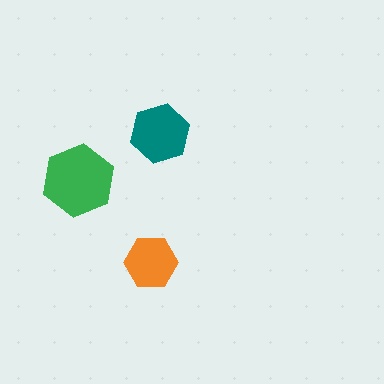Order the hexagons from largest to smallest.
the green one, the teal one, the orange one.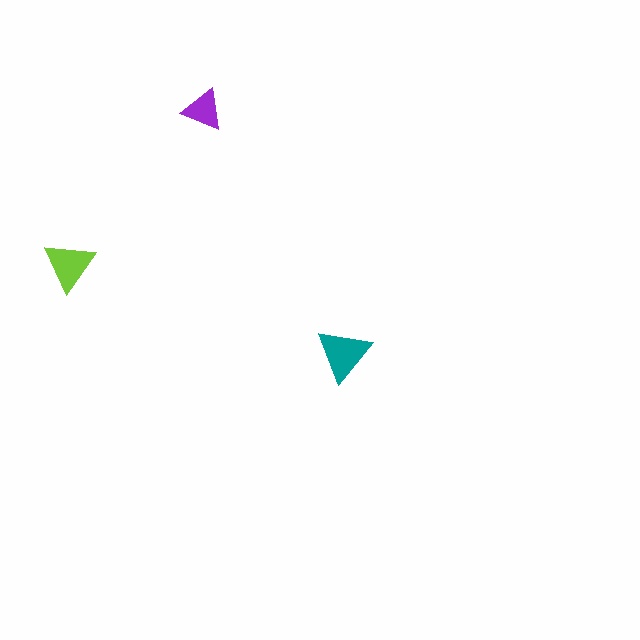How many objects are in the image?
There are 3 objects in the image.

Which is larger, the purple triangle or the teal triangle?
The teal one.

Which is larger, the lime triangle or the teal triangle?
The teal one.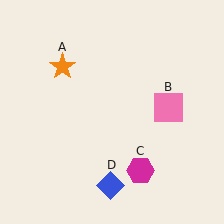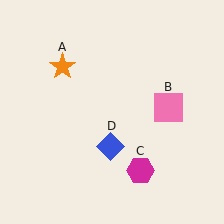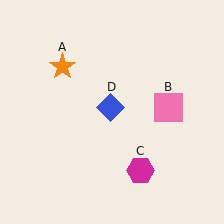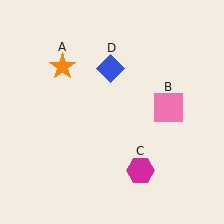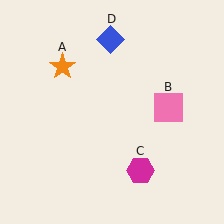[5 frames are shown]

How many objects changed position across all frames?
1 object changed position: blue diamond (object D).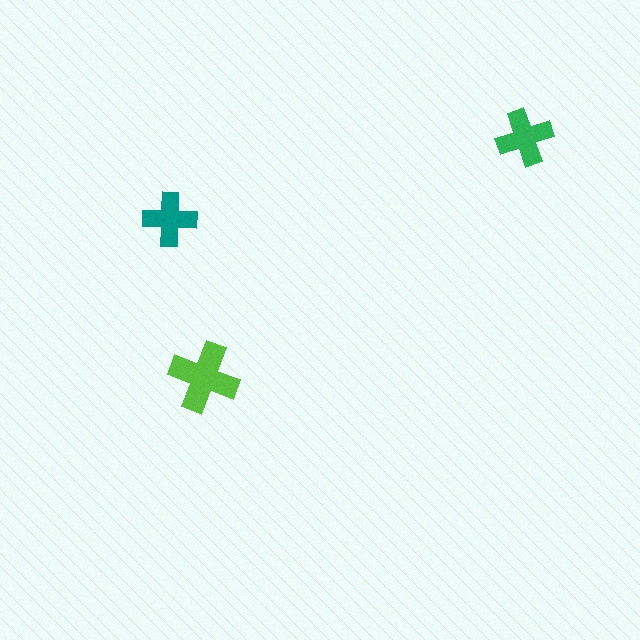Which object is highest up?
The green cross is topmost.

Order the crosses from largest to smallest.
the lime one, the green one, the teal one.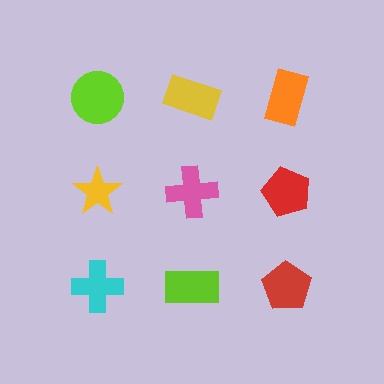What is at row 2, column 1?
A yellow star.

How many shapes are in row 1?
3 shapes.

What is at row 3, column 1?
A cyan cross.